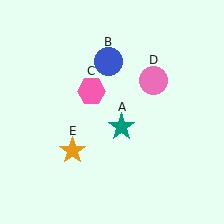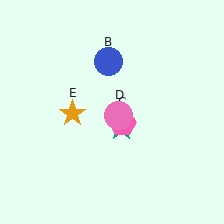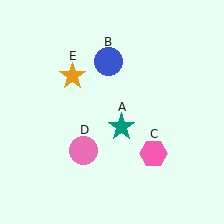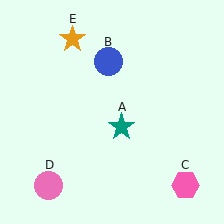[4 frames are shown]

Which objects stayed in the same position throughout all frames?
Teal star (object A) and blue circle (object B) remained stationary.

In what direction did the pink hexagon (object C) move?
The pink hexagon (object C) moved down and to the right.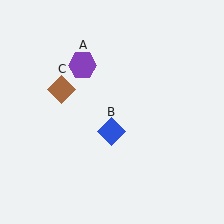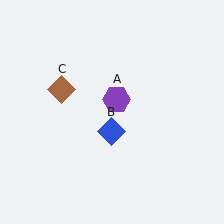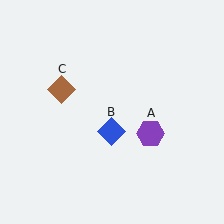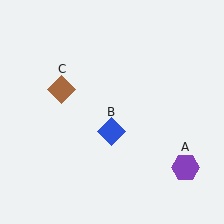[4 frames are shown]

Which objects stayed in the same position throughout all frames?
Blue diamond (object B) and brown diamond (object C) remained stationary.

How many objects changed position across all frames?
1 object changed position: purple hexagon (object A).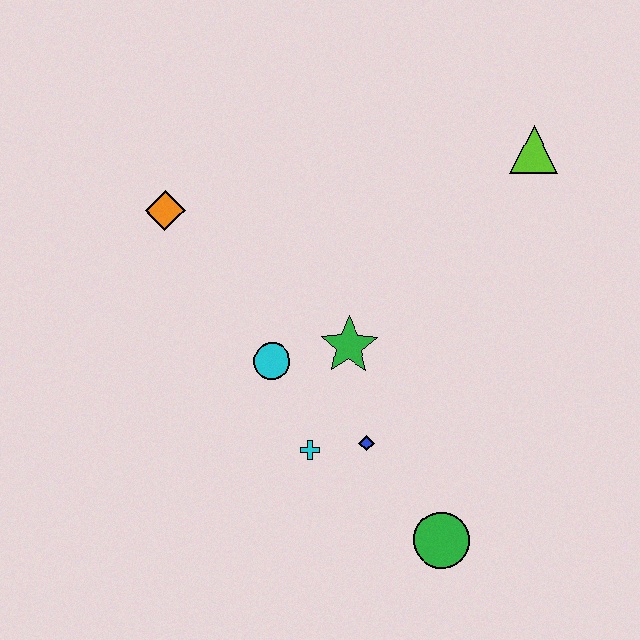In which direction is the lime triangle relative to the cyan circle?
The lime triangle is to the right of the cyan circle.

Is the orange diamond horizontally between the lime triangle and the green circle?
No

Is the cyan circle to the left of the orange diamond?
No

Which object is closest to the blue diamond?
The cyan cross is closest to the blue diamond.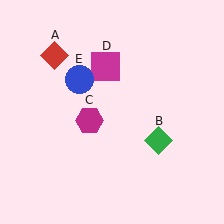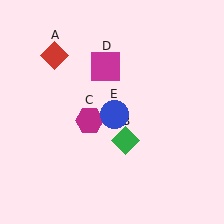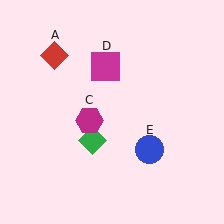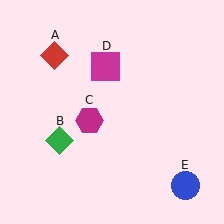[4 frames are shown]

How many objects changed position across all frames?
2 objects changed position: green diamond (object B), blue circle (object E).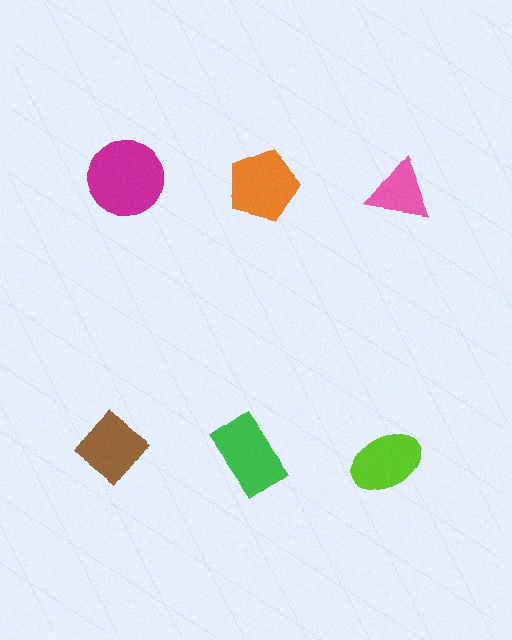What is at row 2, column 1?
A brown diamond.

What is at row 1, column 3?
A pink triangle.